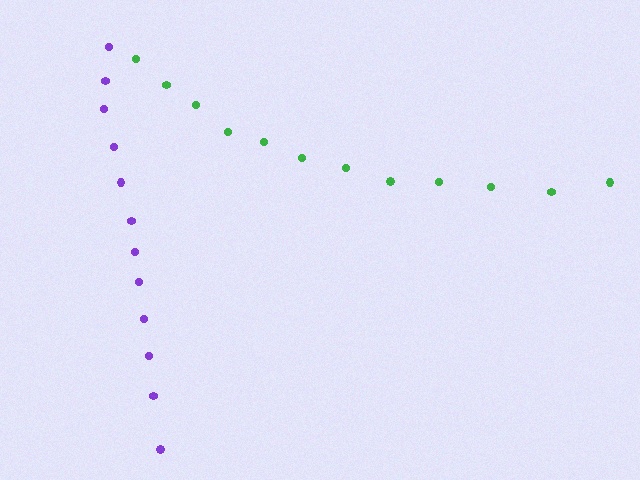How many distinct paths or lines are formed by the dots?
There are 2 distinct paths.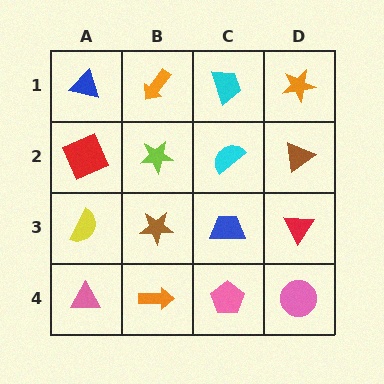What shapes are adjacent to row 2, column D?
An orange star (row 1, column D), a red triangle (row 3, column D), a cyan semicircle (row 2, column C).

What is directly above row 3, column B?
A lime star.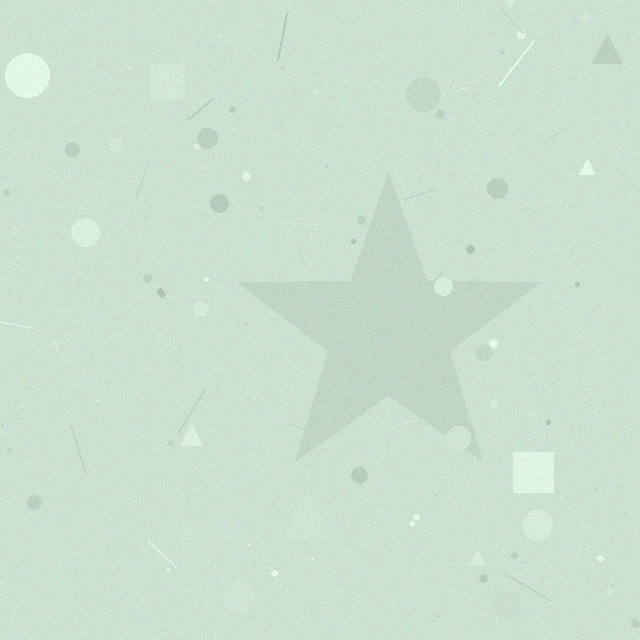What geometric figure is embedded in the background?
A star is embedded in the background.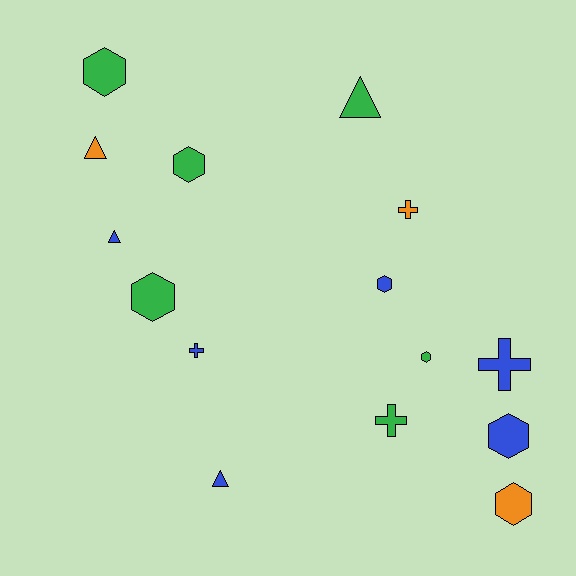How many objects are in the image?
There are 15 objects.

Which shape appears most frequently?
Hexagon, with 7 objects.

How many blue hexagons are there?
There are 2 blue hexagons.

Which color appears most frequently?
Green, with 6 objects.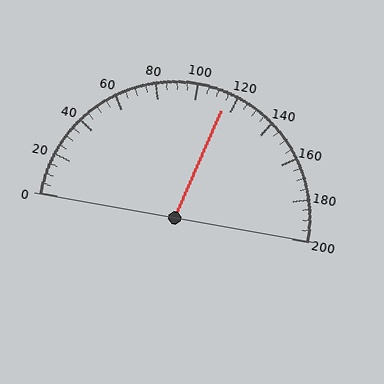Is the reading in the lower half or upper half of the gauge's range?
The reading is in the upper half of the range (0 to 200).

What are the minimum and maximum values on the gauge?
The gauge ranges from 0 to 200.